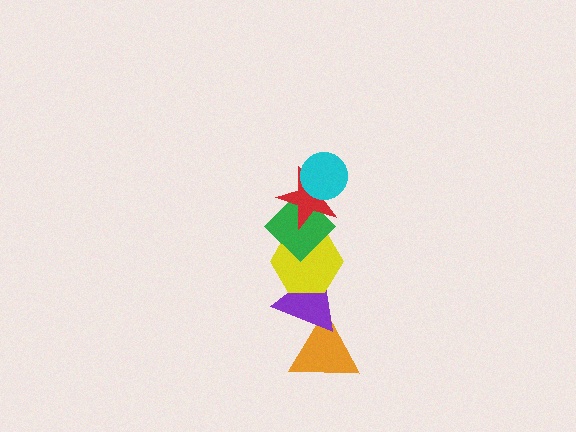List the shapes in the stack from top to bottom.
From top to bottom: the cyan circle, the red star, the green diamond, the yellow hexagon, the purple triangle, the orange triangle.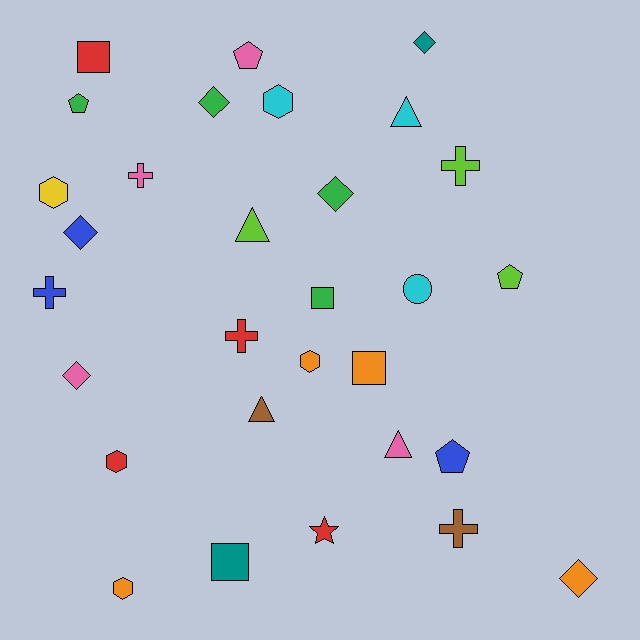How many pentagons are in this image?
There are 4 pentagons.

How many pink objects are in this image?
There are 4 pink objects.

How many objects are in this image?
There are 30 objects.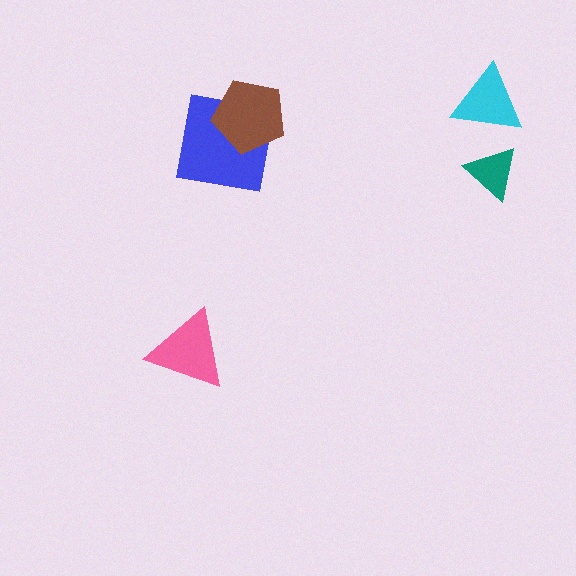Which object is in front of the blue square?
The brown pentagon is in front of the blue square.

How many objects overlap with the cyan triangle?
0 objects overlap with the cyan triangle.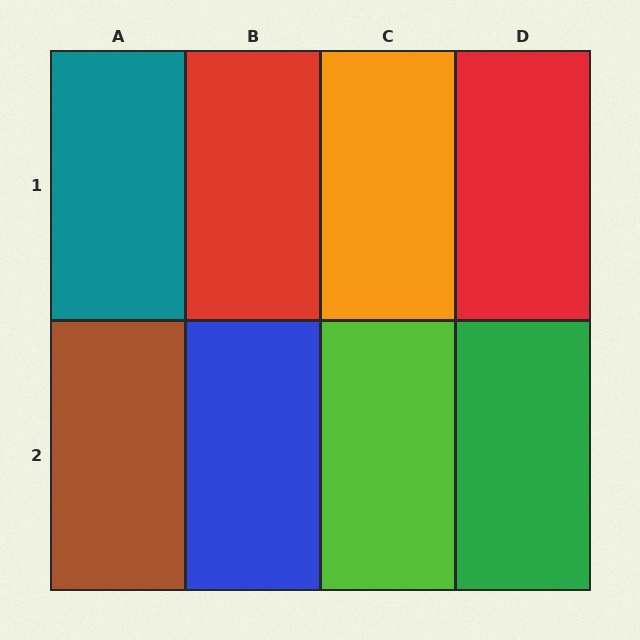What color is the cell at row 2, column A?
Brown.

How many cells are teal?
1 cell is teal.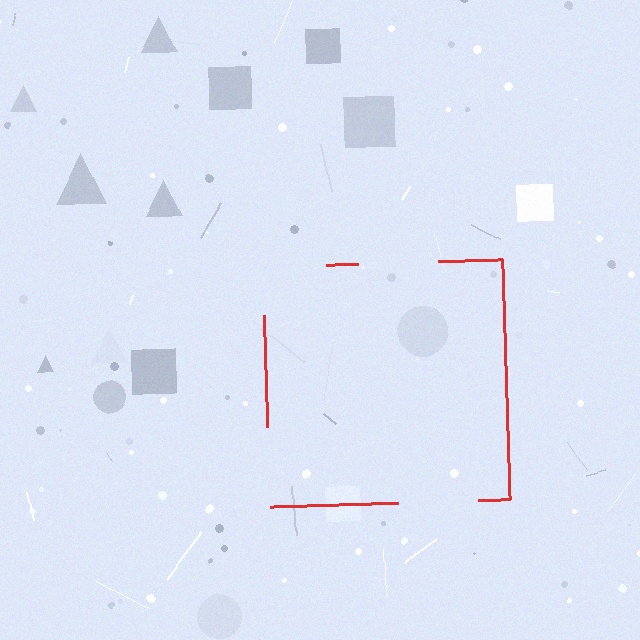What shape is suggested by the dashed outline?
The dashed outline suggests a square.